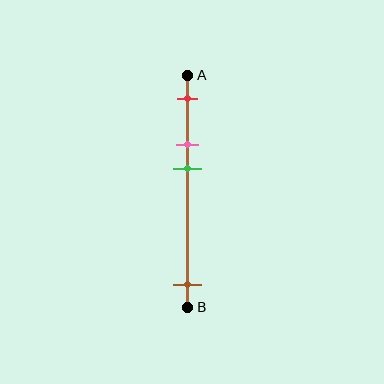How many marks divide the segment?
There are 4 marks dividing the segment.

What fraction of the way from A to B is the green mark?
The green mark is approximately 40% (0.4) of the way from A to B.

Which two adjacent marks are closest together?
The pink and green marks are the closest adjacent pair.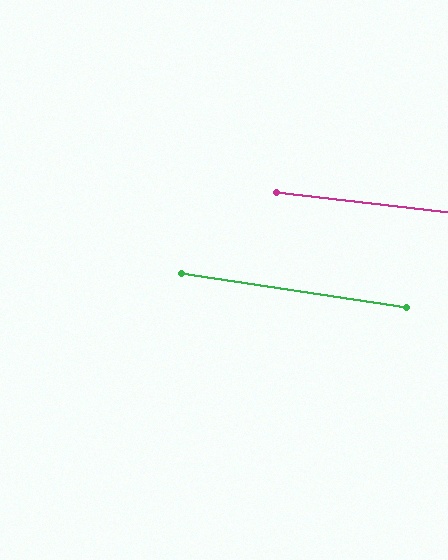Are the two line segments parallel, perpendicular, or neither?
Parallel — their directions differ by only 1.8°.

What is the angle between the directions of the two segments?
Approximately 2 degrees.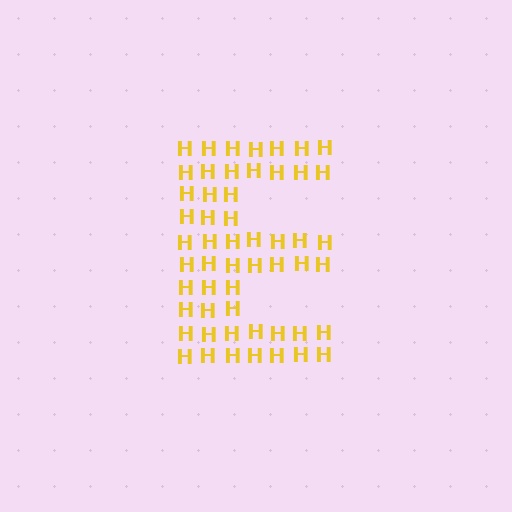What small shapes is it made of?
It is made of small letter H's.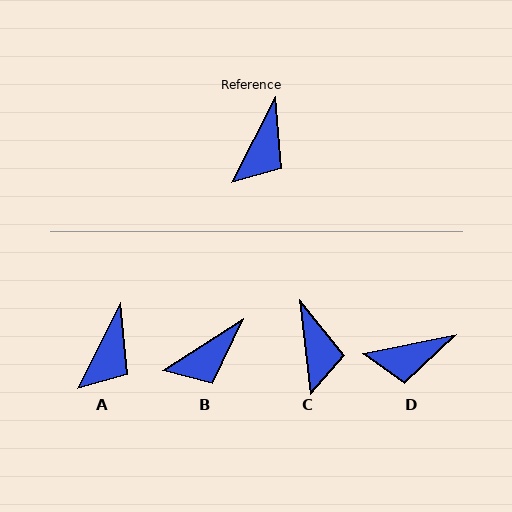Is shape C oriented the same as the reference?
No, it is off by about 34 degrees.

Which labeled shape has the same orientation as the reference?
A.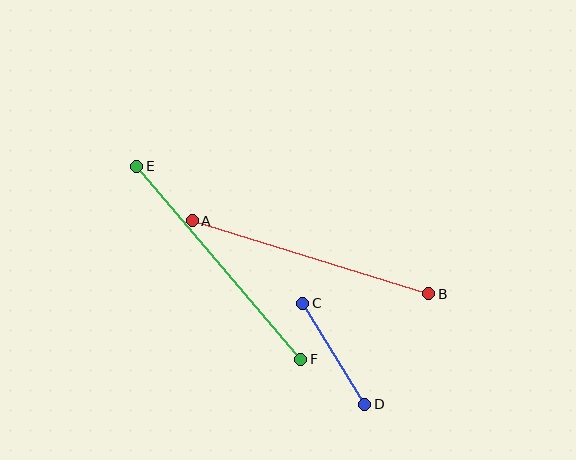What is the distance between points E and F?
The distance is approximately 253 pixels.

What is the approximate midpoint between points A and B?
The midpoint is at approximately (311, 257) pixels.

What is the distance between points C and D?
The distance is approximately 118 pixels.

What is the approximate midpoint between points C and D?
The midpoint is at approximately (334, 354) pixels.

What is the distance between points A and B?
The distance is approximately 248 pixels.